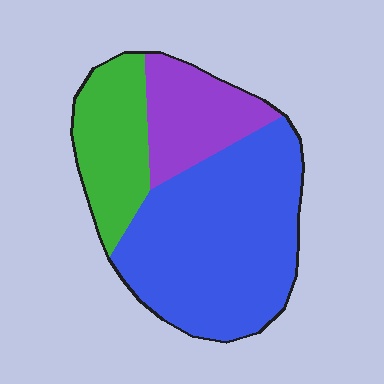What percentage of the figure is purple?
Purple takes up about one fifth (1/5) of the figure.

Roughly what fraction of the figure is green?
Green covers around 25% of the figure.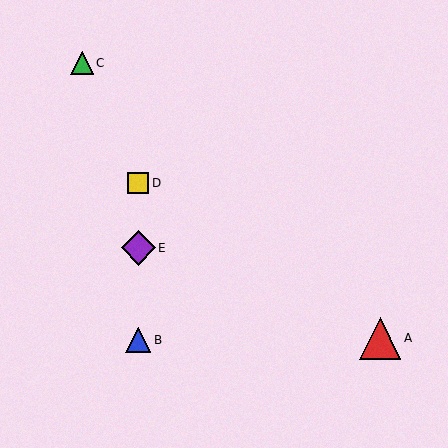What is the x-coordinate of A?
Object A is at x≈380.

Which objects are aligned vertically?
Objects B, D, E are aligned vertically.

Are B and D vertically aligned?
Yes, both are at x≈138.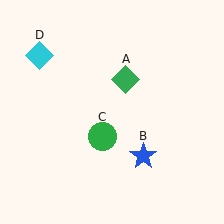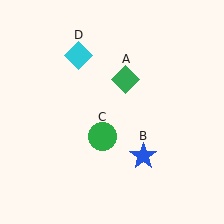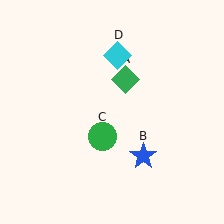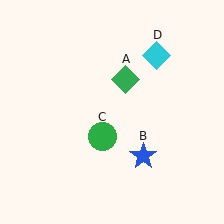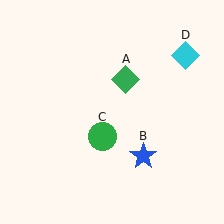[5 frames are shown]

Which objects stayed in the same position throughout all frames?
Green diamond (object A) and blue star (object B) and green circle (object C) remained stationary.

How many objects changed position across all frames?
1 object changed position: cyan diamond (object D).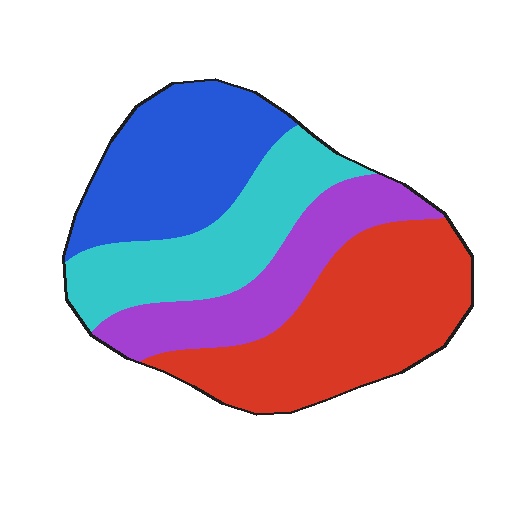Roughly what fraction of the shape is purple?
Purple takes up about one fifth (1/5) of the shape.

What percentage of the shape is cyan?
Cyan covers around 20% of the shape.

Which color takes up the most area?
Red, at roughly 35%.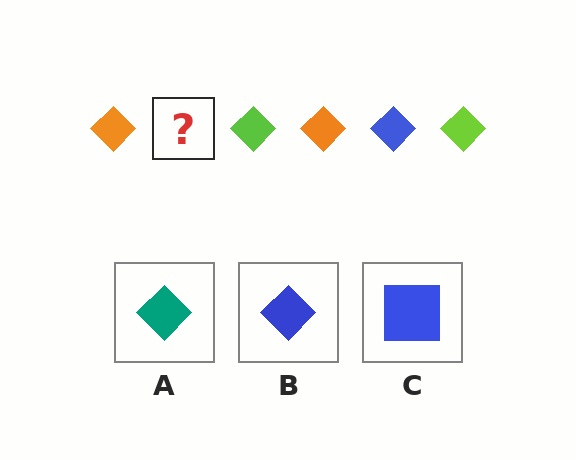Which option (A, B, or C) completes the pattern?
B.